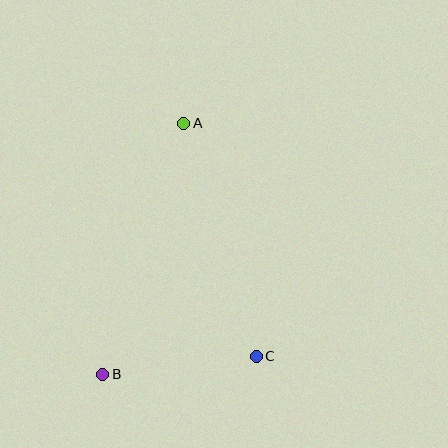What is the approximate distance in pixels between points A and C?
The distance between A and C is approximately 244 pixels.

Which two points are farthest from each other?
Points A and B are farthest from each other.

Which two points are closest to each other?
Points B and C are closest to each other.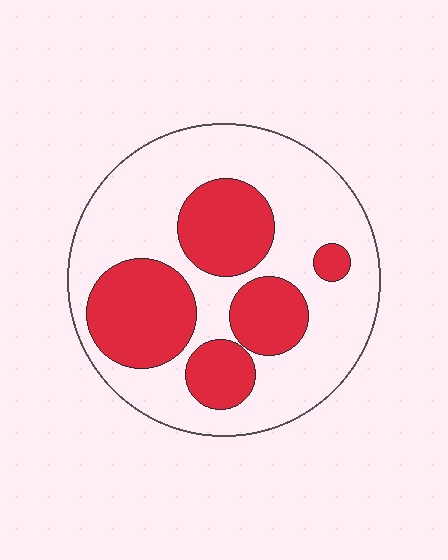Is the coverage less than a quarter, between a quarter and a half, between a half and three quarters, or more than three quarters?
Between a quarter and a half.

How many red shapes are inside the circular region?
5.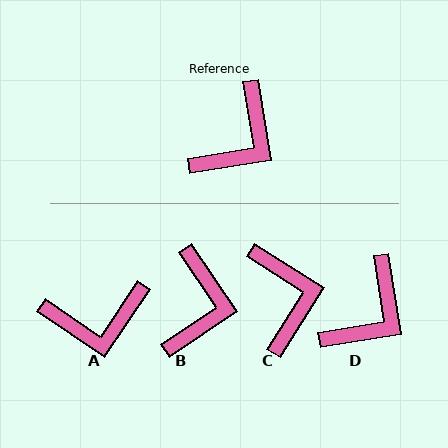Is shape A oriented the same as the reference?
No, it is off by about 43 degrees.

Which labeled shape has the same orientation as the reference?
D.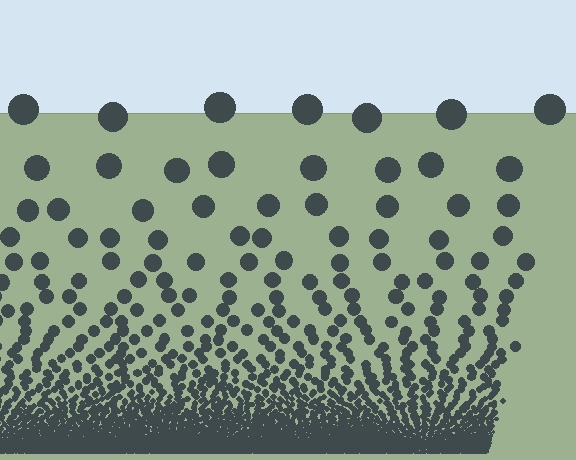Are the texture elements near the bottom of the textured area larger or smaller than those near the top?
Smaller. The gradient is inverted — elements near the bottom are smaller and denser.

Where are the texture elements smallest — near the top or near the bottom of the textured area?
Near the bottom.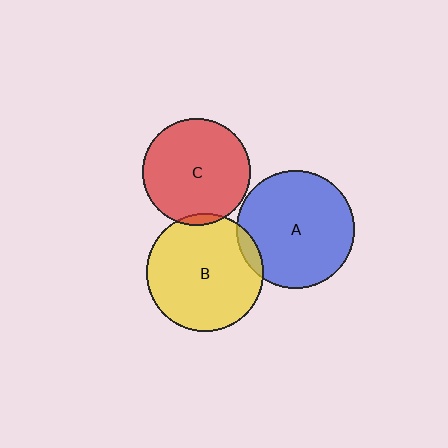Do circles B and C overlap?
Yes.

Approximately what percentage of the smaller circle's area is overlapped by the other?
Approximately 5%.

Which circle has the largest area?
Circle A (blue).